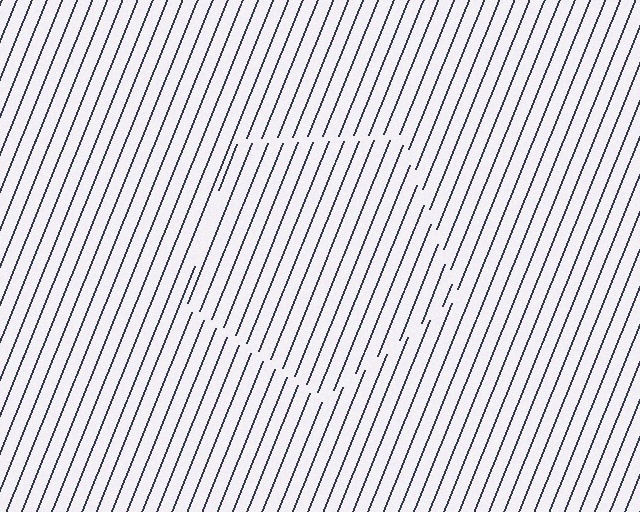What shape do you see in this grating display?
An illusory pentagon. The interior of the shape contains the same grating, shifted by half a period — the contour is defined by the phase discontinuity where line-ends from the inner and outer gratings abut.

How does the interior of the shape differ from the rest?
The interior of the shape contains the same grating, shifted by half a period — the contour is defined by the phase discontinuity where line-ends from the inner and outer gratings abut.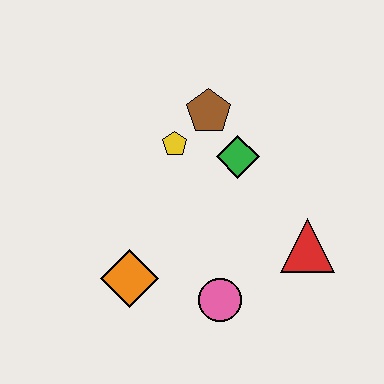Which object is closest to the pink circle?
The orange diamond is closest to the pink circle.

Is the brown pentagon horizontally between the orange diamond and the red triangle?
Yes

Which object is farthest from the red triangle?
The orange diamond is farthest from the red triangle.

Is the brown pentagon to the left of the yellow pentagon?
No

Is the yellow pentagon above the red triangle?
Yes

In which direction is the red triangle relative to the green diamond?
The red triangle is below the green diamond.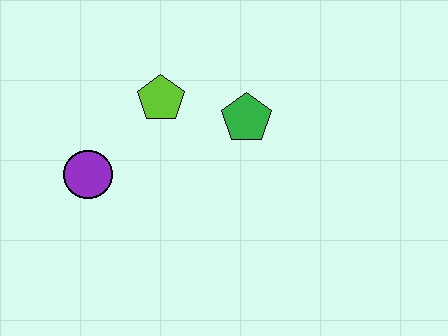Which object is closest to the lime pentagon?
The green pentagon is closest to the lime pentagon.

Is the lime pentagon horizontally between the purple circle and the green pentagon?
Yes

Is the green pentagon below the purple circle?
No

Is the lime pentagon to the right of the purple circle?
Yes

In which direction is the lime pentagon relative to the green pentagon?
The lime pentagon is to the left of the green pentagon.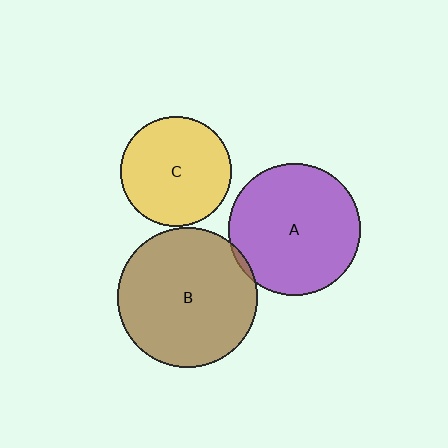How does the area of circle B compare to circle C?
Approximately 1.6 times.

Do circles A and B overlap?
Yes.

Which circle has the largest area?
Circle B (brown).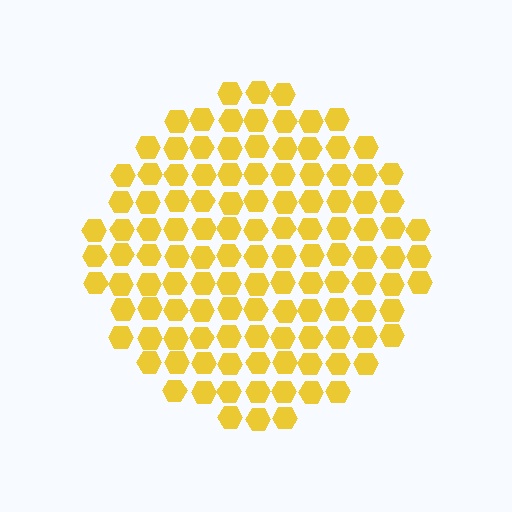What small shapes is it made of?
It is made of small hexagons.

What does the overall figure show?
The overall figure shows a circle.